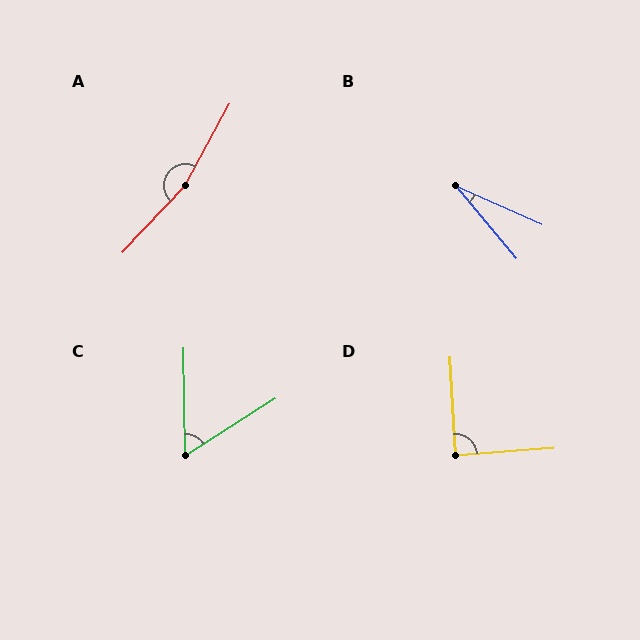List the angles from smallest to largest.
B (26°), C (58°), D (89°), A (165°).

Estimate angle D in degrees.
Approximately 89 degrees.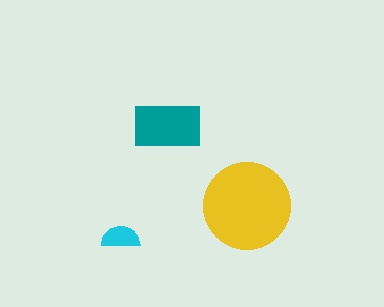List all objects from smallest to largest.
The cyan semicircle, the teal rectangle, the yellow circle.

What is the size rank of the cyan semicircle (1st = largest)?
3rd.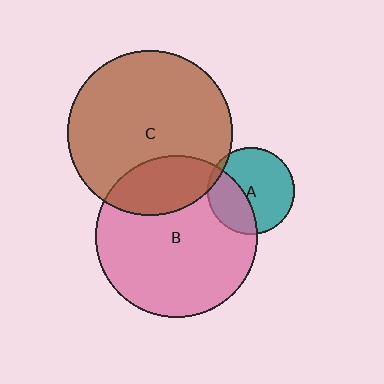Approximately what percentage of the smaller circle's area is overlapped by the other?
Approximately 5%.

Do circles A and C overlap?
Yes.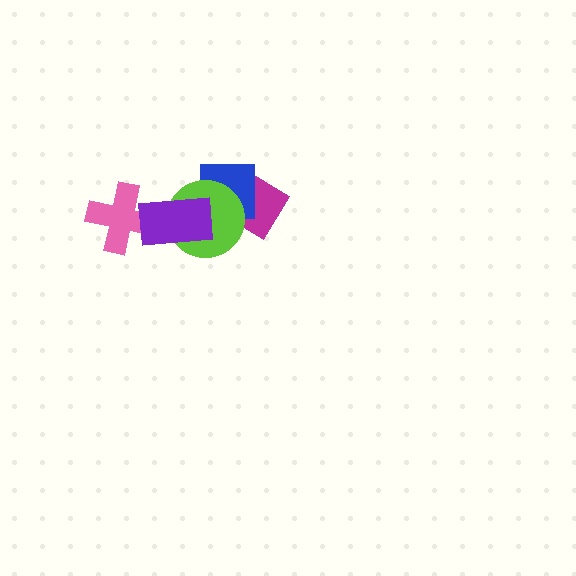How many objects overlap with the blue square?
2 objects overlap with the blue square.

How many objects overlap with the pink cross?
1 object overlaps with the pink cross.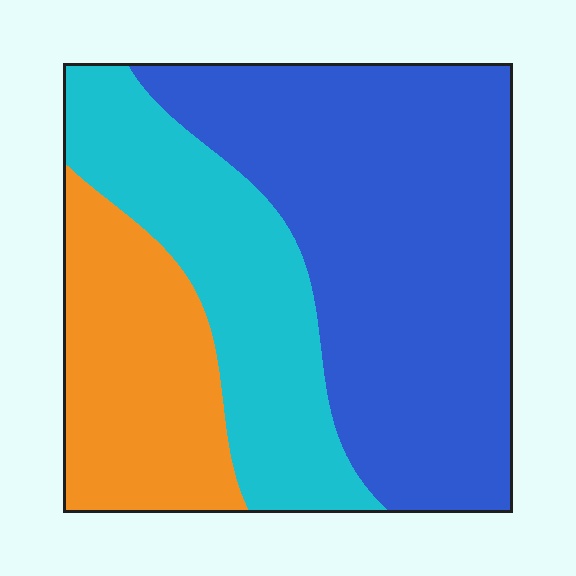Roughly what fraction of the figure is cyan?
Cyan covers 27% of the figure.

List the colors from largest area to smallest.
From largest to smallest: blue, cyan, orange.